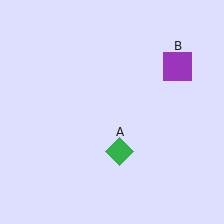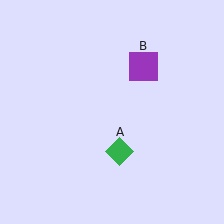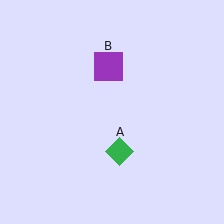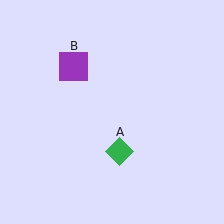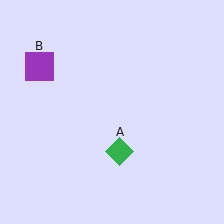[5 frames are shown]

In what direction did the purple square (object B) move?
The purple square (object B) moved left.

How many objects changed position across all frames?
1 object changed position: purple square (object B).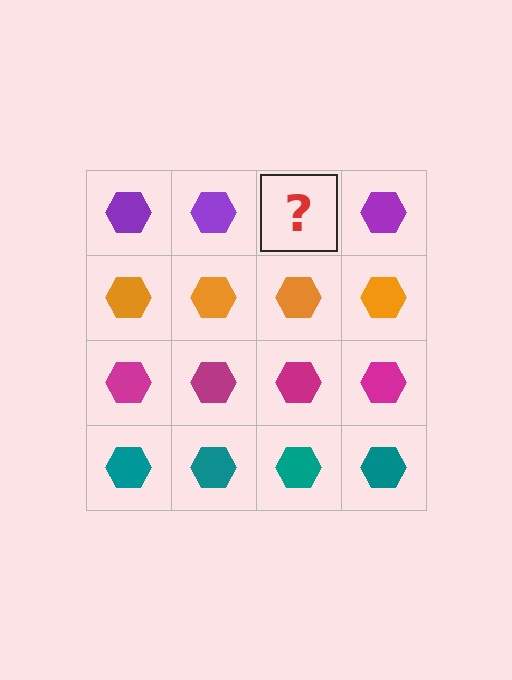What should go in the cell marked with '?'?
The missing cell should contain a purple hexagon.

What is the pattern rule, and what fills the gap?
The rule is that each row has a consistent color. The gap should be filled with a purple hexagon.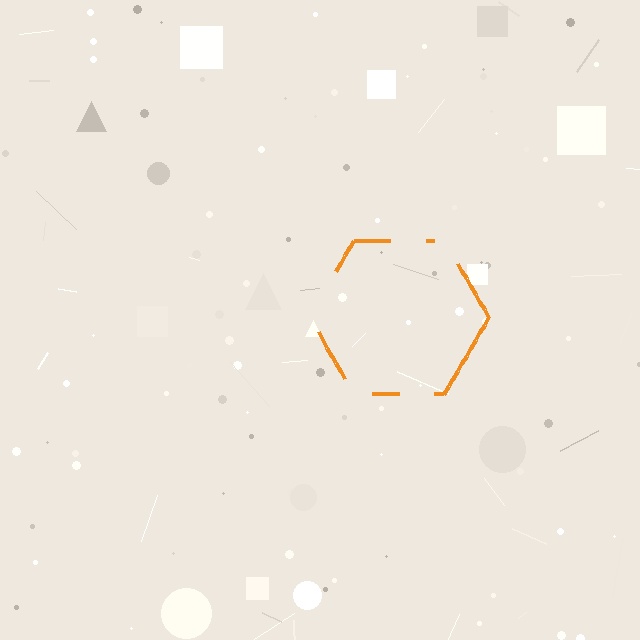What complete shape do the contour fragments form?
The contour fragments form a hexagon.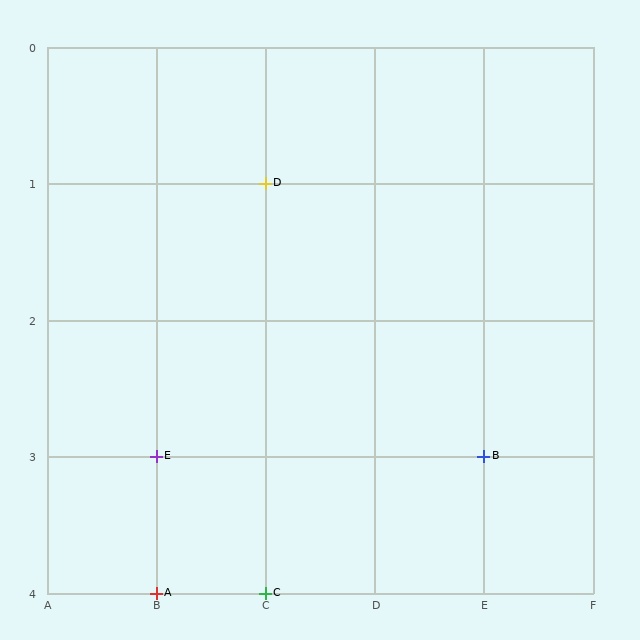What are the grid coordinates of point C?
Point C is at grid coordinates (C, 4).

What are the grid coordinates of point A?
Point A is at grid coordinates (B, 4).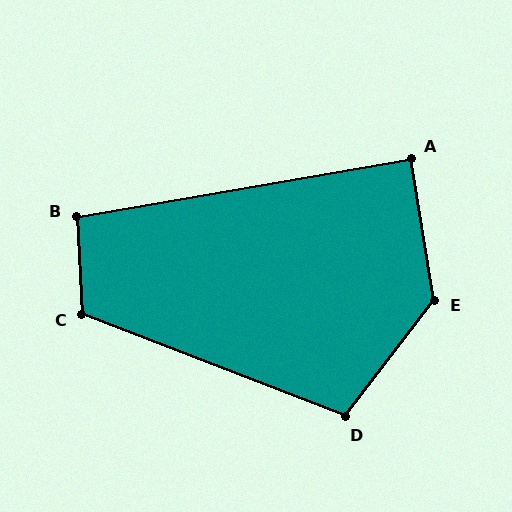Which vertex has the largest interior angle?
E, at approximately 134 degrees.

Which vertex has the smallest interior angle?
A, at approximately 89 degrees.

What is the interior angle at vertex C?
Approximately 114 degrees (obtuse).